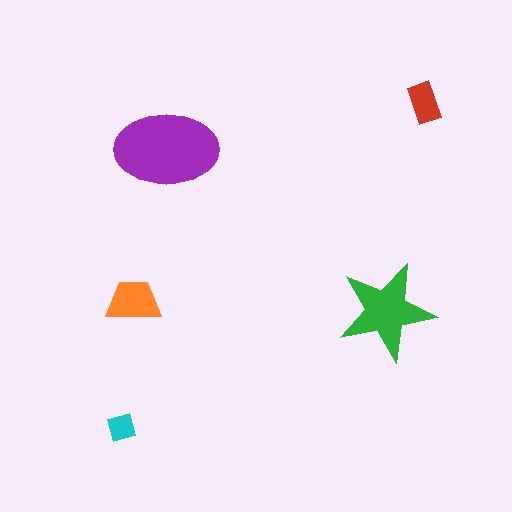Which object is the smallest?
The cyan square.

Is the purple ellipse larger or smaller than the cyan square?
Larger.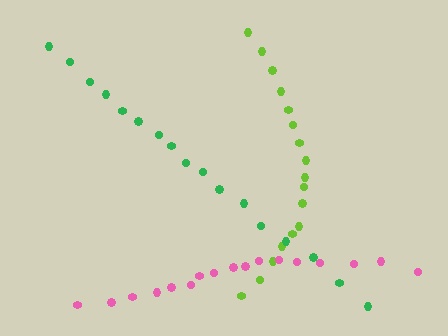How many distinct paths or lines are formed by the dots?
There are 3 distinct paths.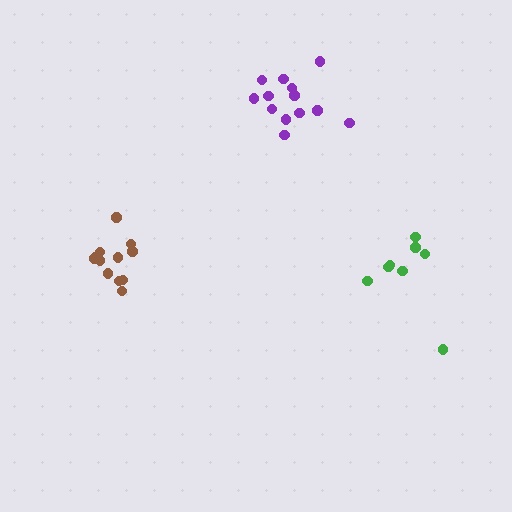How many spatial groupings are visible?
There are 3 spatial groupings.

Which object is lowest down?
The green cluster is bottommost.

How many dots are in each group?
Group 1: 13 dots, Group 2: 8 dots, Group 3: 12 dots (33 total).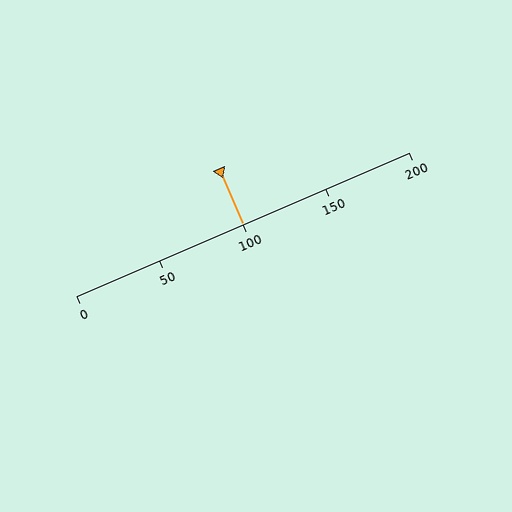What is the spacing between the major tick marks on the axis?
The major ticks are spaced 50 apart.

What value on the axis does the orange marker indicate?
The marker indicates approximately 100.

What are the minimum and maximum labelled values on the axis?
The axis runs from 0 to 200.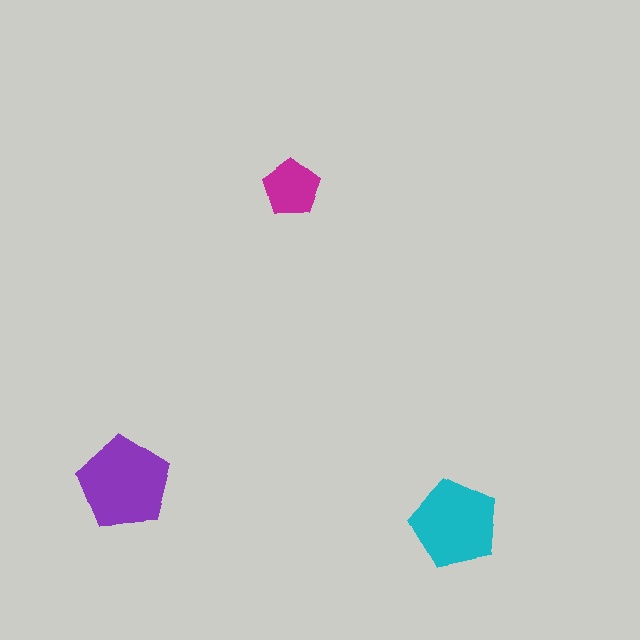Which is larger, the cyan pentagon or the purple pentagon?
The purple one.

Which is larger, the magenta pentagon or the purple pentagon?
The purple one.